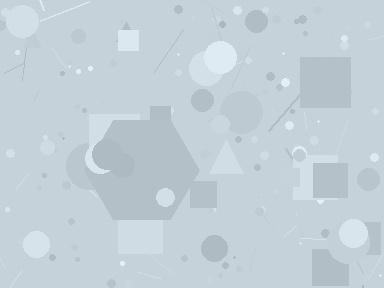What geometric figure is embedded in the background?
A hexagon is embedded in the background.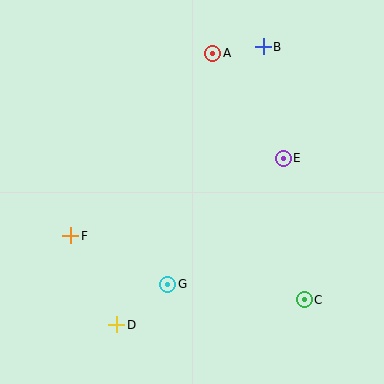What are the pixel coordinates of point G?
Point G is at (168, 284).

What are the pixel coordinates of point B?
Point B is at (263, 47).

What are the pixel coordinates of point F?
Point F is at (71, 236).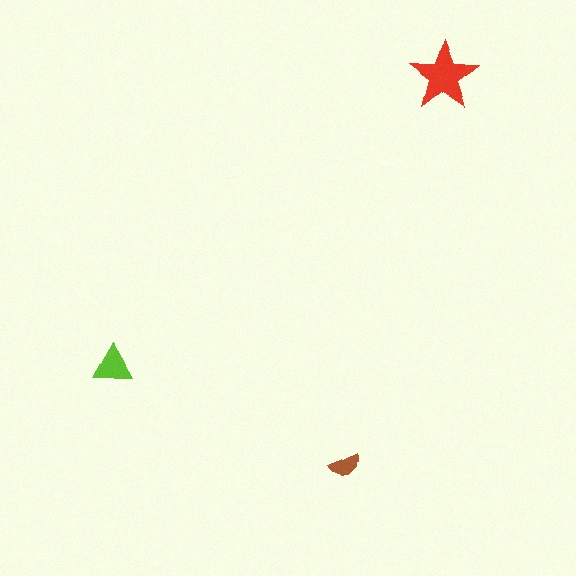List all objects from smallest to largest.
The brown semicircle, the lime triangle, the red star.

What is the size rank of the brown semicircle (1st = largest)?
3rd.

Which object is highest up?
The red star is topmost.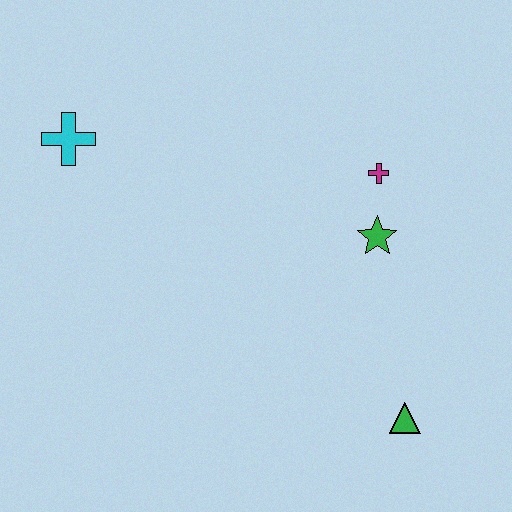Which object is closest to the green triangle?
The green star is closest to the green triangle.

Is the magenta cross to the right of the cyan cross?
Yes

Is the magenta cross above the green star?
Yes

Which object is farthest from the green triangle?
The cyan cross is farthest from the green triangle.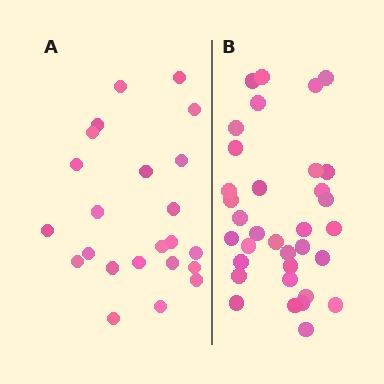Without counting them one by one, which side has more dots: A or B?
Region B (the right region) has more dots.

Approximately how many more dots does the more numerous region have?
Region B has roughly 12 or so more dots than region A.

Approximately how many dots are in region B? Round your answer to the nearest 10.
About 30 dots. (The exact count is 34, which rounds to 30.)